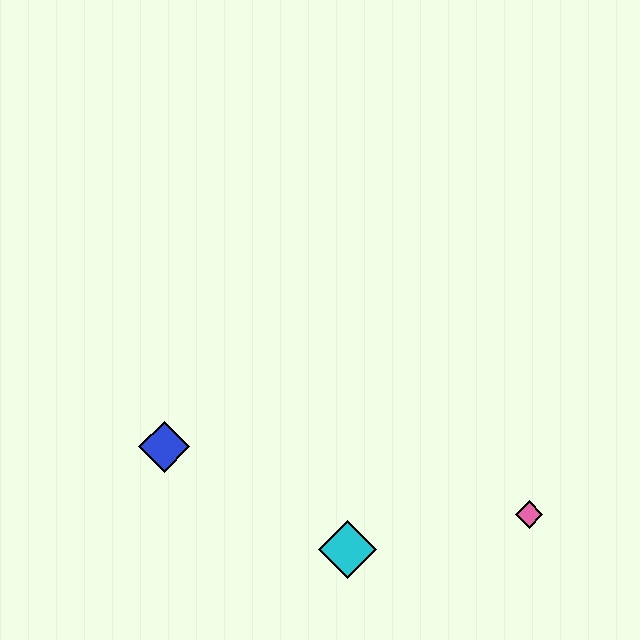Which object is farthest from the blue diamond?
The pink diamond is farthest from the blue diamond.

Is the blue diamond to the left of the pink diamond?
Yes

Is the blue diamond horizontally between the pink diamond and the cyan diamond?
No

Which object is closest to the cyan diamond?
The pink diamond is closest to the cyan diamond.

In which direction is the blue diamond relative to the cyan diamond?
The blue diamond is to the left of the cyan diamond.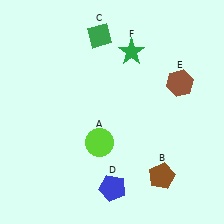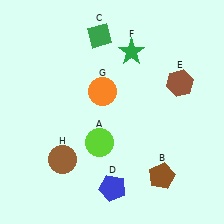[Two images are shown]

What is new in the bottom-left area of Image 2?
A brown circle (H) was added in the bottom-left area of Image 2.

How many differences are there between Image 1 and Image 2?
There are 2 differences between the two images.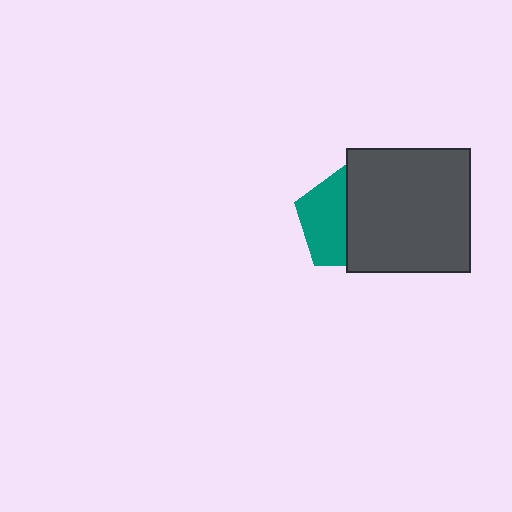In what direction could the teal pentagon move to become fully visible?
The teal pentagon could move left. That would shift it out from behind the dark gray square entirely.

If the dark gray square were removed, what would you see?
You would see the complete teal pentagon.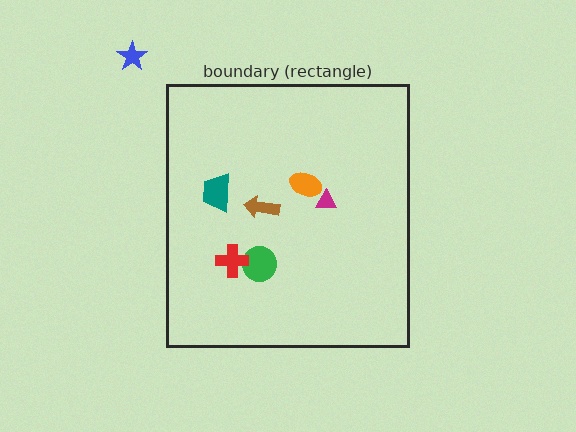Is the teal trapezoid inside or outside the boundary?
Inside.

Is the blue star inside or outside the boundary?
Outside.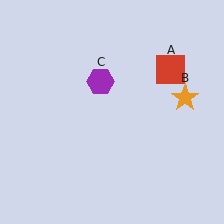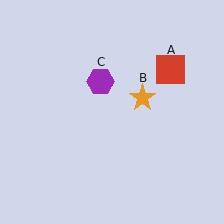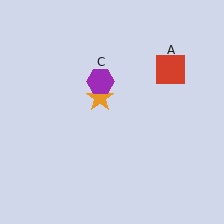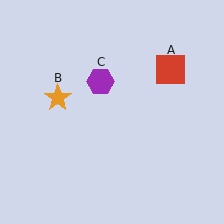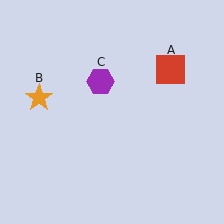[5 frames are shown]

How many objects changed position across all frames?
1 object changed position: orange star (object B).